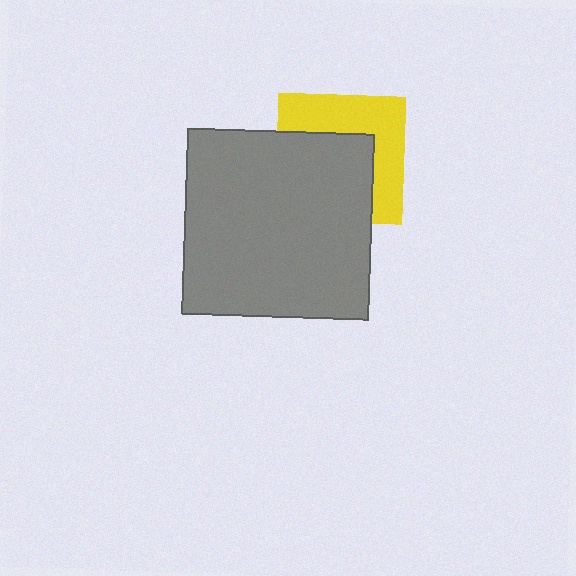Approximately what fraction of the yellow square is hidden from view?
Roughly 54% of the yellow square is hidden behind the gray square.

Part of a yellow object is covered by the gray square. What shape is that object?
It is a square.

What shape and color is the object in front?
The object in front is a gray square.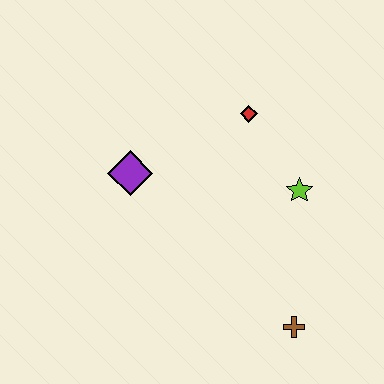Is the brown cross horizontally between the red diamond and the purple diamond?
No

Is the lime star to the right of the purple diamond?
Yes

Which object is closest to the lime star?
The red diamond is closest to the lime star.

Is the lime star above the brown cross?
Yes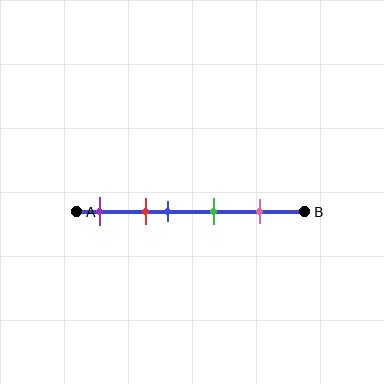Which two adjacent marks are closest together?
The red and blue marks are the closest adjacent pair.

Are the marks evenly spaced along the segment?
No, the marks are not evenly spaced.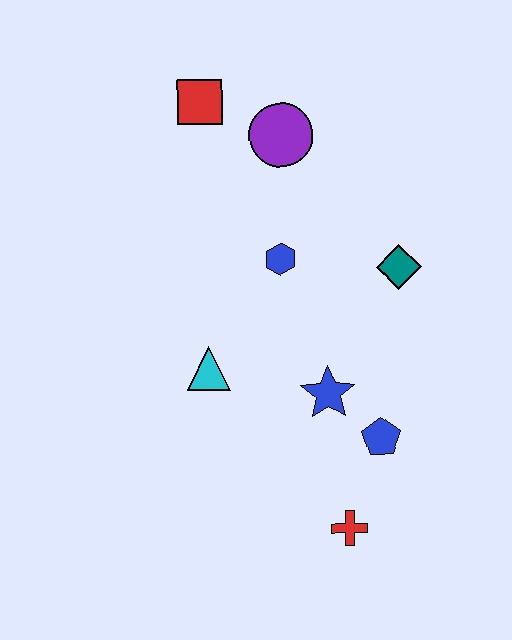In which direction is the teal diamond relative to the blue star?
The teal diamond is above the blue star.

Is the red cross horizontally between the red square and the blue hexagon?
No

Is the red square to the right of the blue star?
No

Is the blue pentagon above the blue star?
No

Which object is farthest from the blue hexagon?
The red cross is farthest from the blue hexagon.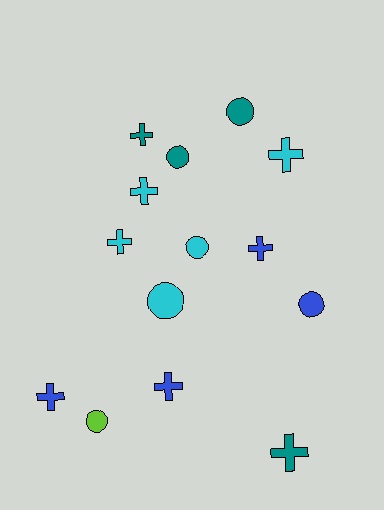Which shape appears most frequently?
Cross, with 8 objects.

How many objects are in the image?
There are 14 objects.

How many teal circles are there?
There are 2 teal circles.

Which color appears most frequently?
Cyan, with 5 objects.